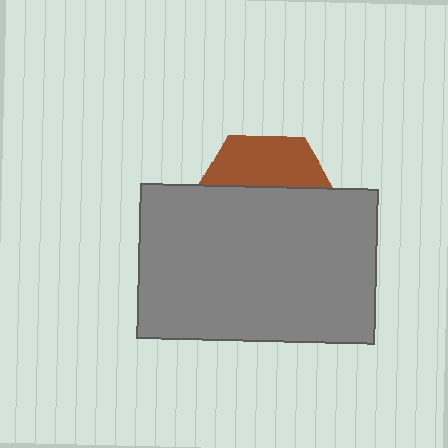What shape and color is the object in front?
The object in front is a gray rectangle.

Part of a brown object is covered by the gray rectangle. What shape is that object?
It is a hexagon.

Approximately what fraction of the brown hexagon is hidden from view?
Roughly 65% of the brown hexagon is hidden behind the gray rectangle.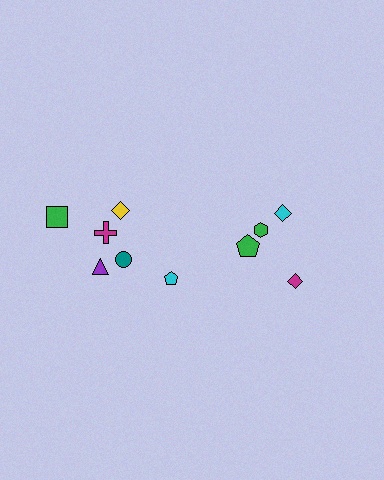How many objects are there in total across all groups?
There are 10 objects.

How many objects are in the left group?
There are 6 objects.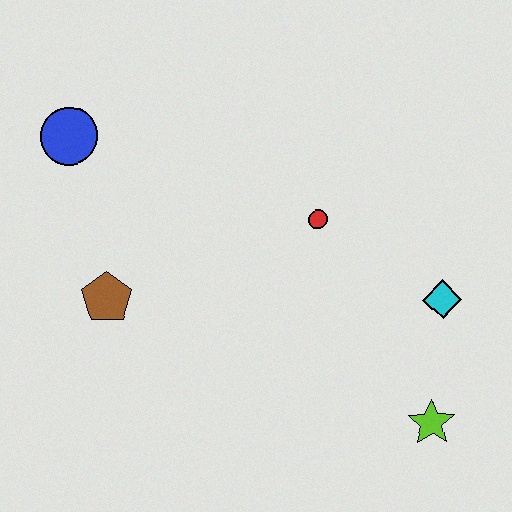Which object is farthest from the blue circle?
The lime star is farthest from the blue circle.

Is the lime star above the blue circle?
No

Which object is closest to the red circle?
The cyan diamond is closest to the red circle.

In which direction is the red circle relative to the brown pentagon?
The red circle is to the right of the brown pentagon.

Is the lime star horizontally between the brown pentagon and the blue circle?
No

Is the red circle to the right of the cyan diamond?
No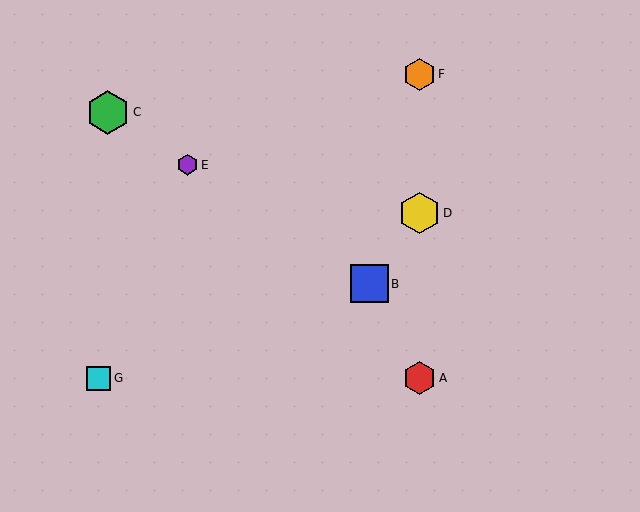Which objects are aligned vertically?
Objects A, D, F are aligned vertically.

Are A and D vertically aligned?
Yes, both are at x≈419.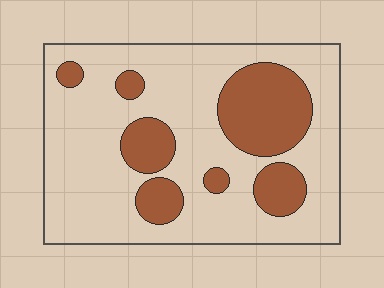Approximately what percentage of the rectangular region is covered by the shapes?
Approximately 25%.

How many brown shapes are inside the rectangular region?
7.